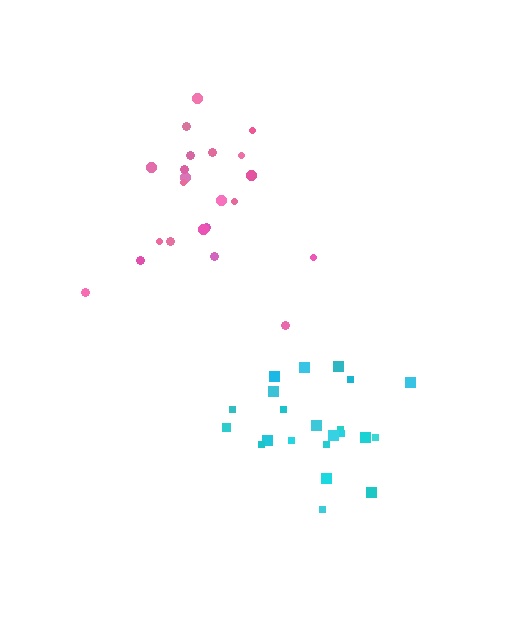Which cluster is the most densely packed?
Cyan.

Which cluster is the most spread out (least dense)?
Pink.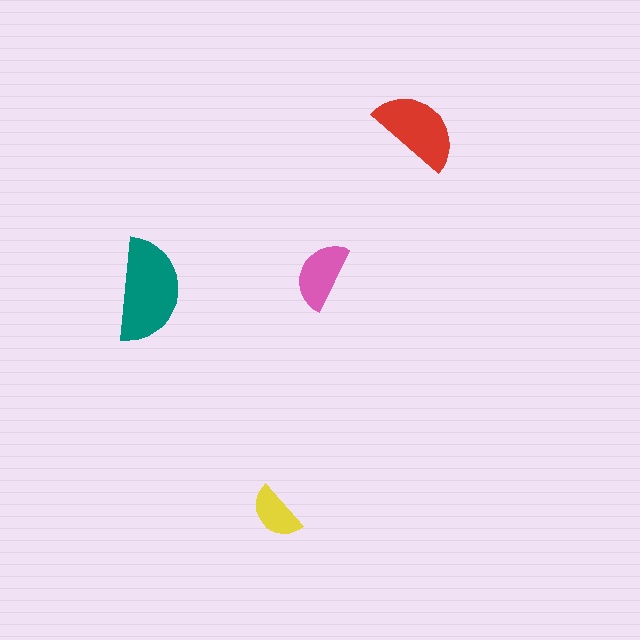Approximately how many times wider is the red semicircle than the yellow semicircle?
About 1.5 times wider.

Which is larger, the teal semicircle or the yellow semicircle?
The teal one.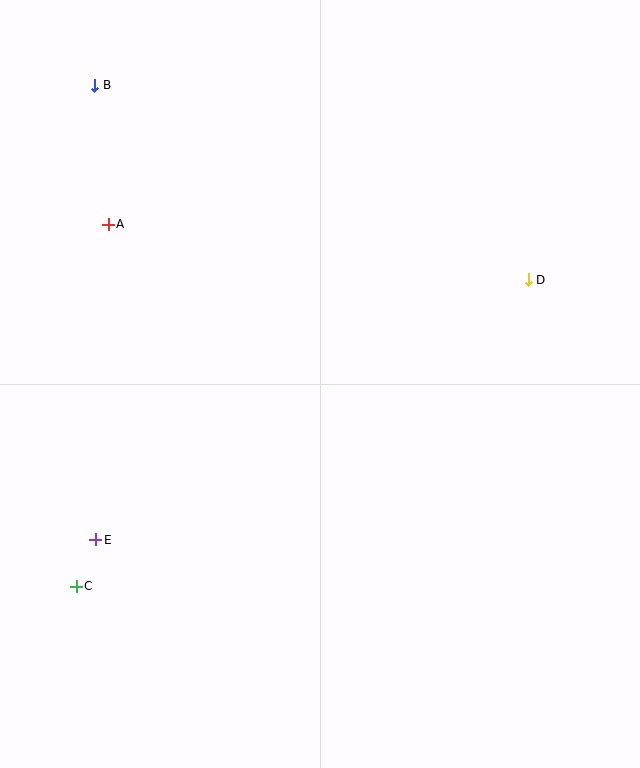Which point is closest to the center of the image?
Point D at (528, 280) is closest to the center.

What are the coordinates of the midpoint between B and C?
The midpoint between B and C is at (85, 336).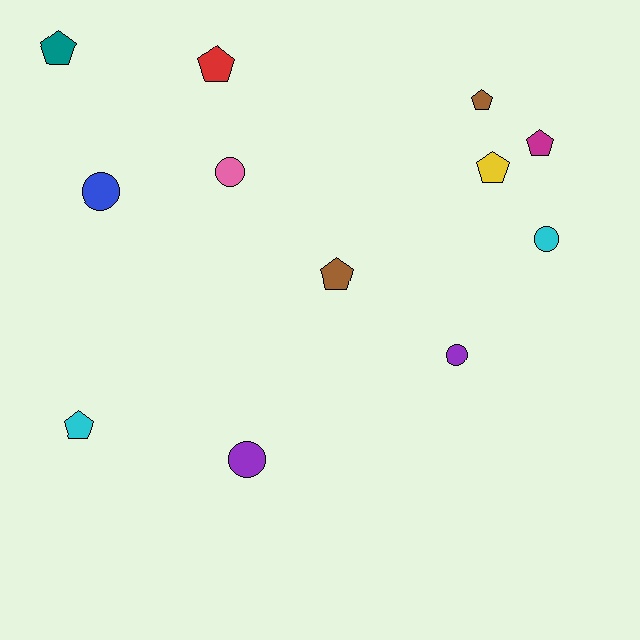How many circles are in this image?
There are 5 circles.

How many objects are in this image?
There are 12 objects.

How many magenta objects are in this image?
There is 1 magenta object.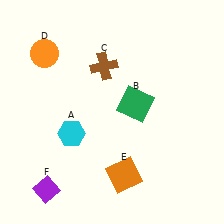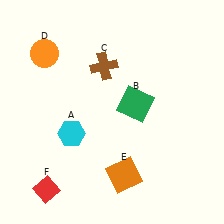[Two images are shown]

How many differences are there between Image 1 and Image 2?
There is 1 difference between the two images.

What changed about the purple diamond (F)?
In Image 1, F is purple. In Image 2, it changed to red.